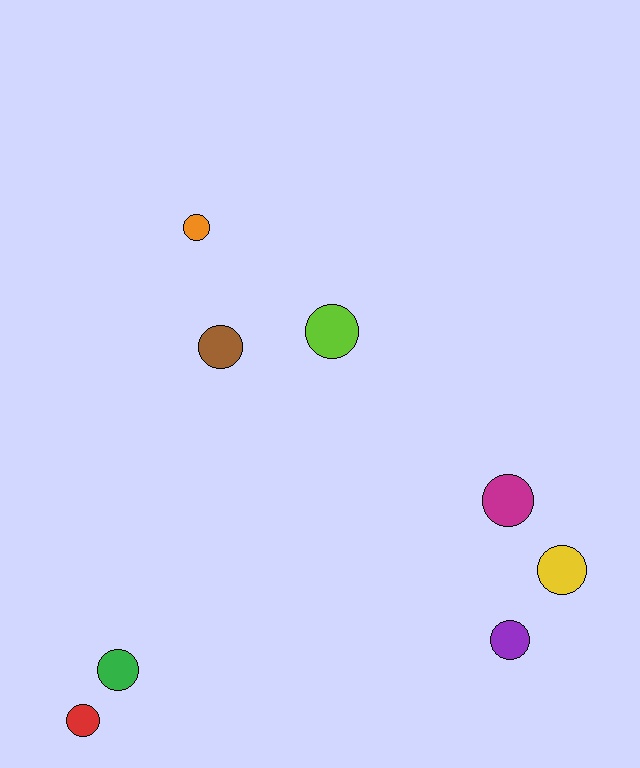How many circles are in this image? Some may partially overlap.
There are 8 circles.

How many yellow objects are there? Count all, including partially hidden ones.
There is 1 yellow object.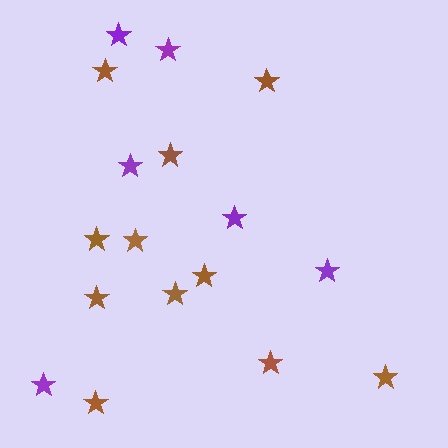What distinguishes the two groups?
There are 2 groups: one group of purple stars (6) and one group of brown stars (11).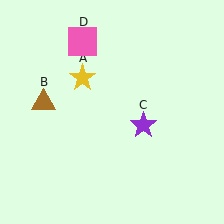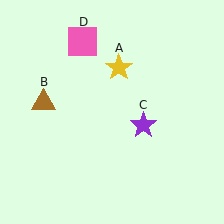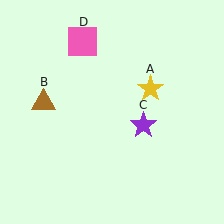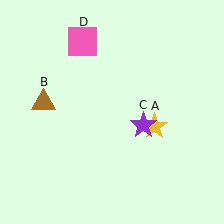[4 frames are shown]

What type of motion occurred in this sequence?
The yellow star (object A) rotated clockwise around the center of the scene.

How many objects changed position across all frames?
1 object changed position: yellow star (object A).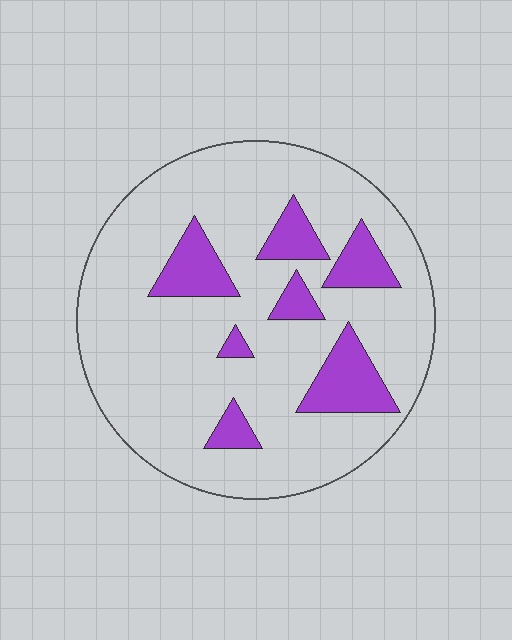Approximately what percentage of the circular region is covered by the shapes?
Approximately 20%.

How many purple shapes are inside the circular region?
7.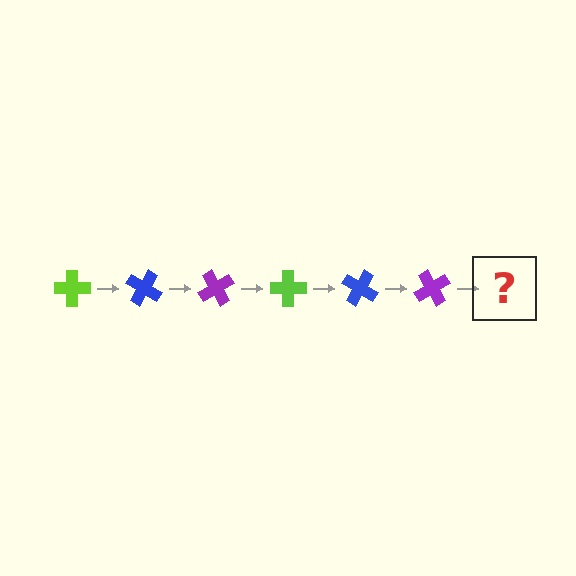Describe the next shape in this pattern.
It should be a lime cross, rotated 180 degrees from the start.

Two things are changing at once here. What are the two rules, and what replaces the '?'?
The two rules are that it rotates 30 degrees each step and the color cycles through lime, blue, and purple. The '?' should be a lime cross, rotated 180 degrees from the start.